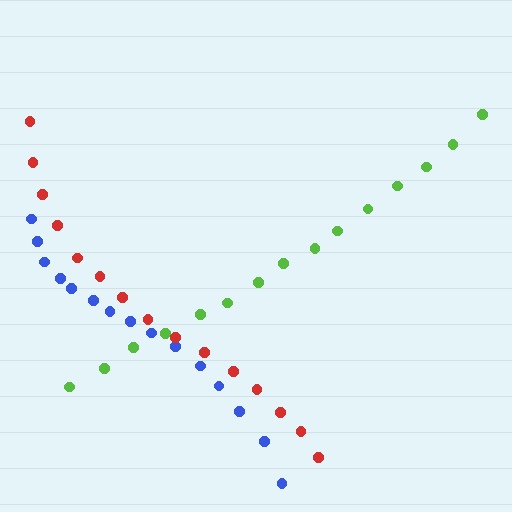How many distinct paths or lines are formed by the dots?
There are 3 distinct paths.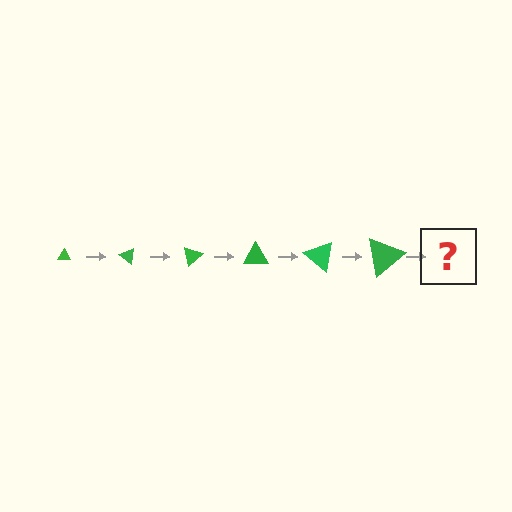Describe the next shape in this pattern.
It should be a triangle, larger than the previous one and rotated 240 degrees from the start.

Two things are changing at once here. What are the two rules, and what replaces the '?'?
The two rules are that the triangle grows larger each step and it rotates 40 degrees each step. The '?' should be a triangle, larger than the previous one and rotated 240 degrees from the start.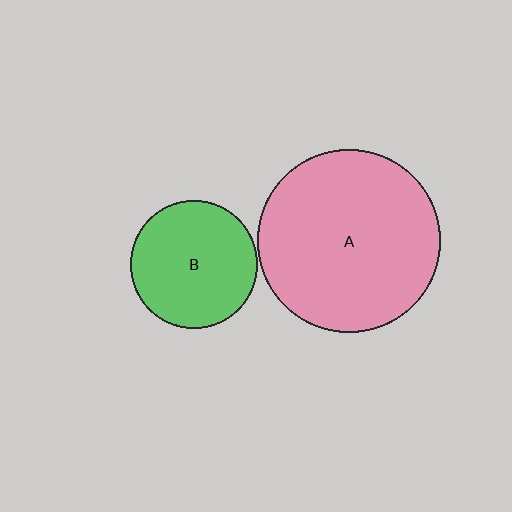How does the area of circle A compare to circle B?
Approximately 2.1 times.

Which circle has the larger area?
Circle A (pink).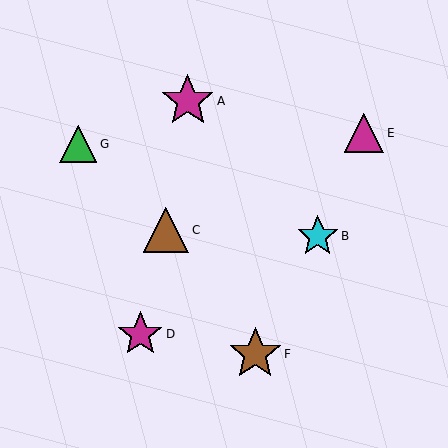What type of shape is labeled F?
Shape F is a brown star.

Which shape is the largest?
The magenta star (labeled A) is the largest.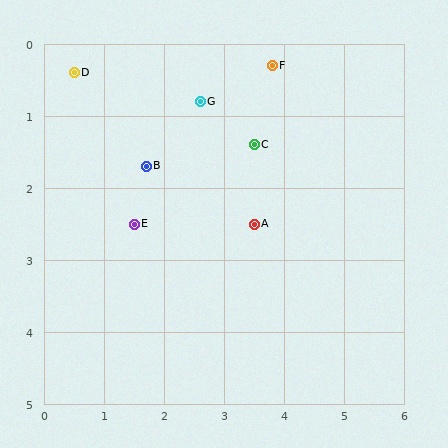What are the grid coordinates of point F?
Point F is at approximately (3.8, 0.3).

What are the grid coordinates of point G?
Point G is at approximately (2.6, 0.8).